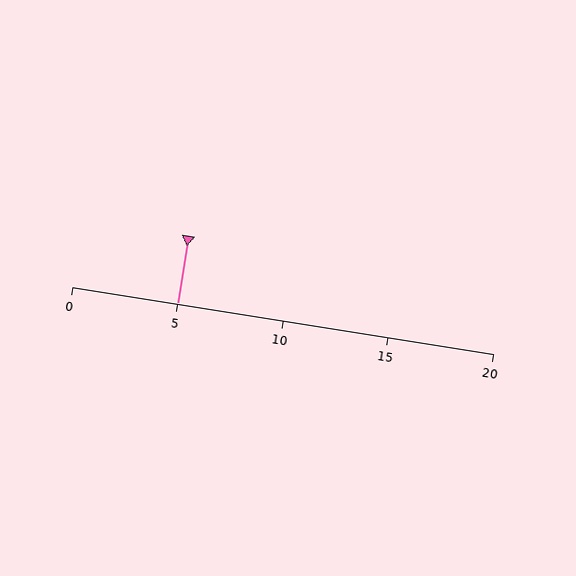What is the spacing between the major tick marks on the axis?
The major ticks are spaced 5 apart.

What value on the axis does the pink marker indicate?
The marker indicates approximately 5.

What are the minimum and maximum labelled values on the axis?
The axis runs from 0 to 20.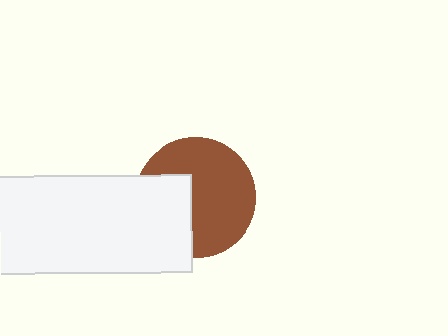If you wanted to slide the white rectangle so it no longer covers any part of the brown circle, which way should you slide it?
Slide it left — that is the most direct way to separate the two shapes.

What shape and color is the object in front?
The object in front is a white rectangle.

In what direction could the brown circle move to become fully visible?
The brown circle could move right. That would shift it out from behind the white rectangle entirely.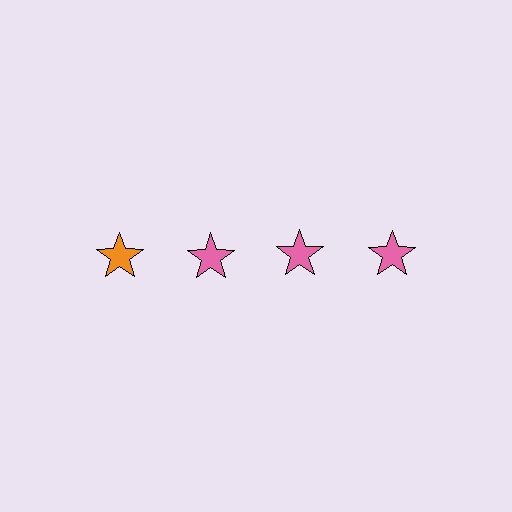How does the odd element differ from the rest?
It has a different color: orange instead of pink.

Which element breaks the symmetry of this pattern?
The orange star in the top row, leftmost column breaks the symmetry. All other shapes are pink stars.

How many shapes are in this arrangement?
There are 4 shapes arranged in a grid pattern.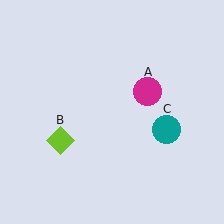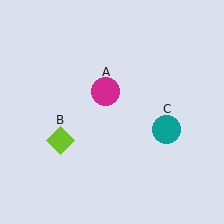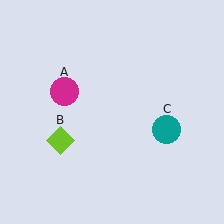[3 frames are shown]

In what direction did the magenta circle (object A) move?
The magenta circle (object A) moved left.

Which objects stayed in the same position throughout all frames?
Lime diamond (object B) and teal circle (object C) remained stationary.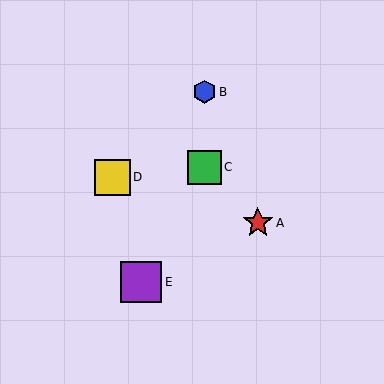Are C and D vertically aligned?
No, C is at x≈204 and D is at x≈112.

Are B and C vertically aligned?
Yes, both are at x≈204.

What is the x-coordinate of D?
Object D is at x≈112.